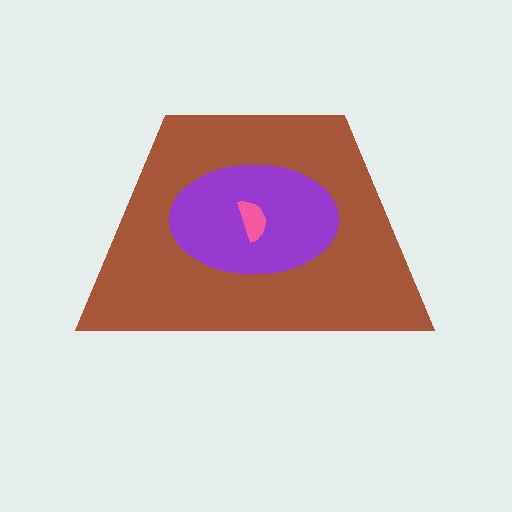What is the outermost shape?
The brown trapezoid.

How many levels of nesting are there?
3.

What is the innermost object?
The pink semicircle.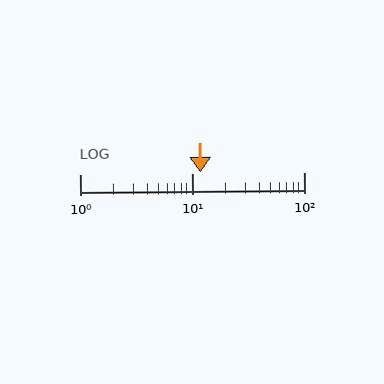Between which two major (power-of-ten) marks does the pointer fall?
The pointer is between 10 and 100.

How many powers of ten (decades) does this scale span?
The scale spans 2 decades, from 1 to 100.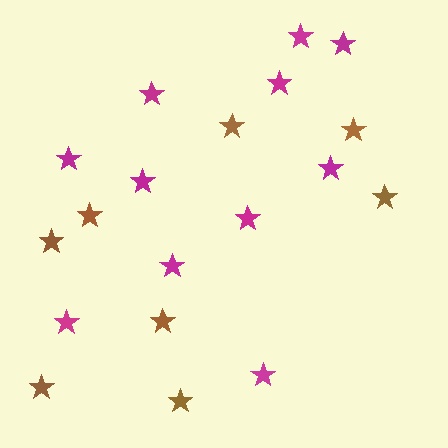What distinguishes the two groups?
There are 2 groups: one group of brown stars (8) and one group of magenta stars (11).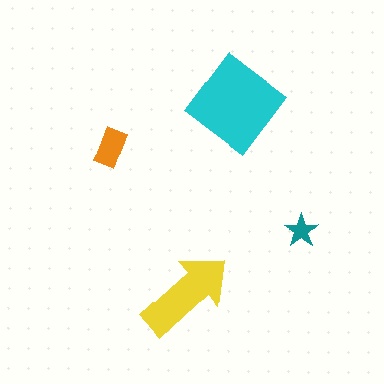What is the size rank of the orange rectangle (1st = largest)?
3rd.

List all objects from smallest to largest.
The teal star, the orange rectangle, the yellow arrow, the cyan diamond.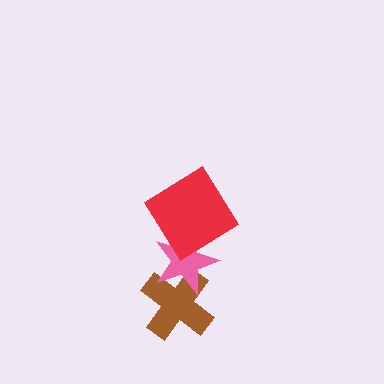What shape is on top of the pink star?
The red diamond is on top of the pink star.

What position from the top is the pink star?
The pink star is 2nd from the top.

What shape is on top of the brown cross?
The pink star is on top of the brown cross.